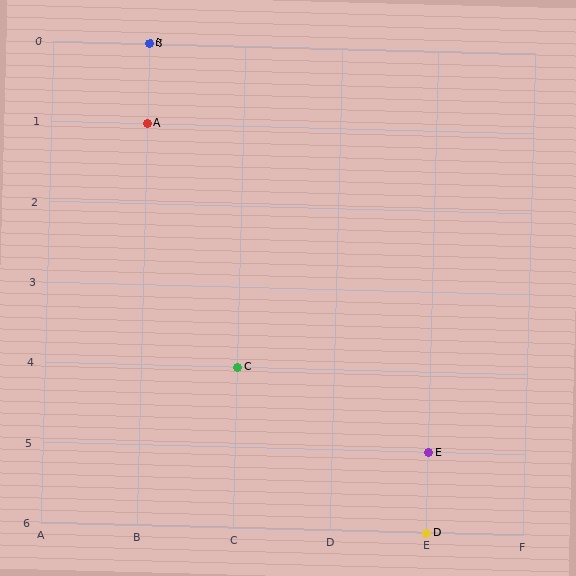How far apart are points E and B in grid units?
Points E and B are 3 columns and 5 rows apart (about 5.8 grid units diagonally).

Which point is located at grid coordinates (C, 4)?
Point C is at (C, 4).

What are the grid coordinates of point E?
Point E is at grid coordinates (E, 5).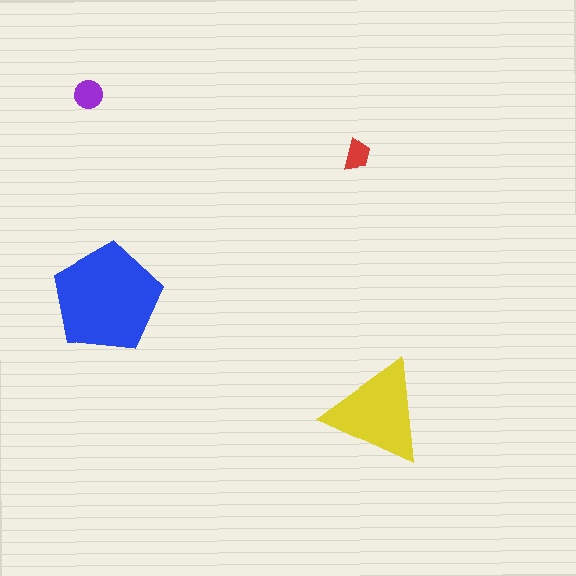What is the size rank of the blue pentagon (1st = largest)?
1st.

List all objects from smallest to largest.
The red trapezoid, the purple circle, the yellow triangle, the blue pentagon.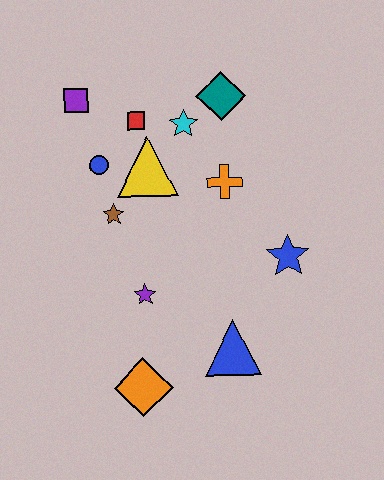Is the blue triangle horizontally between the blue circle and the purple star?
No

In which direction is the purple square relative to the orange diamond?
The purple square is above the orange diamond.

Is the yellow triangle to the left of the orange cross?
Yes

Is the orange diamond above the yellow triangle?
No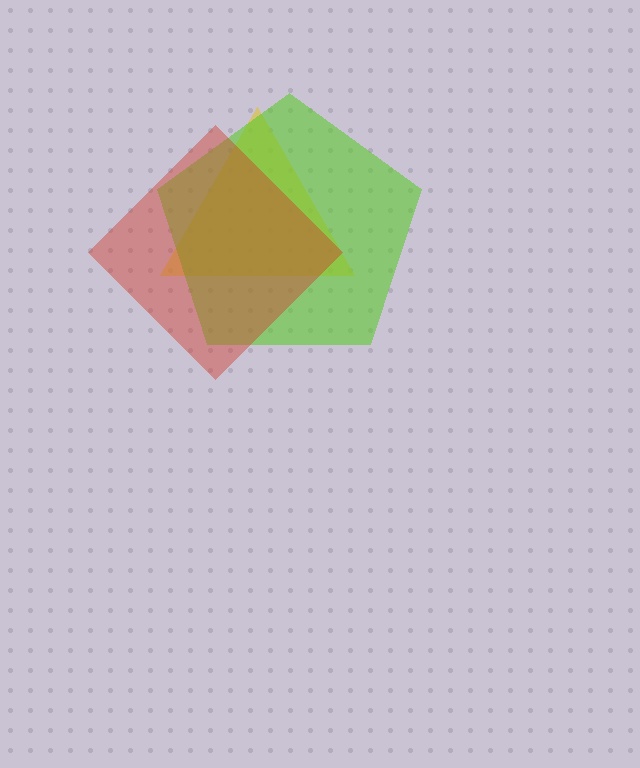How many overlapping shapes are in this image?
There are 3 overlapping shapes in the image.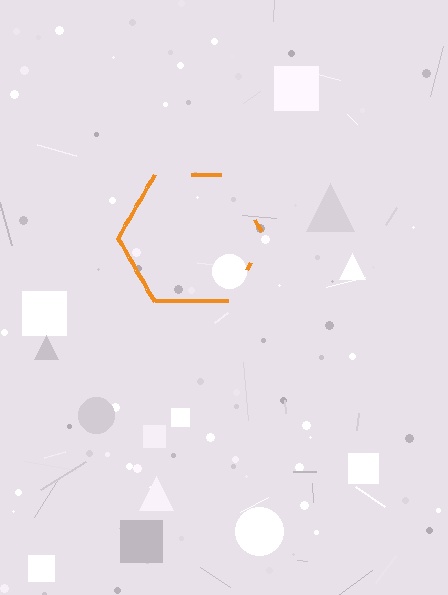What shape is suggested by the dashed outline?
The dashed outline suggests a hexagon.